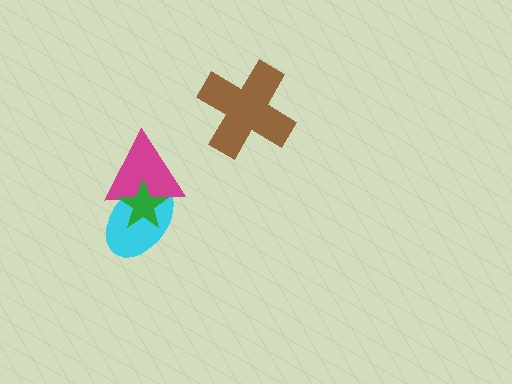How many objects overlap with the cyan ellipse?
2 objects overlap with the cyan ellipse.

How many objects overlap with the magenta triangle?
2 objects overlap with the magenta triangle.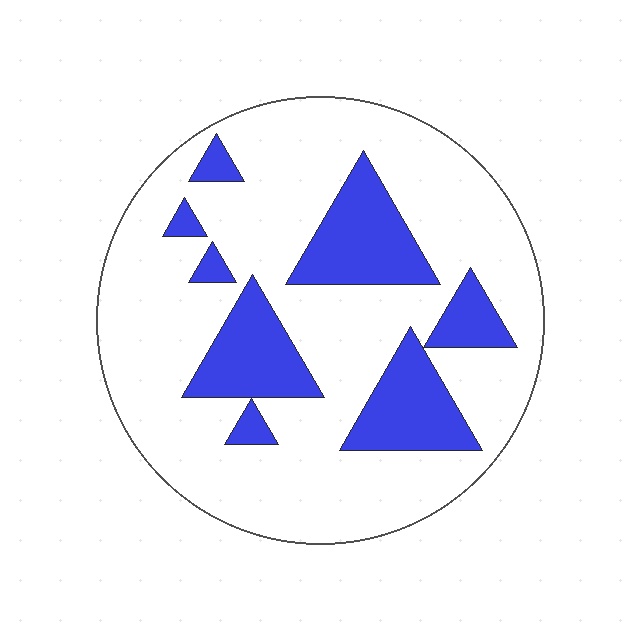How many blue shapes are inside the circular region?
8.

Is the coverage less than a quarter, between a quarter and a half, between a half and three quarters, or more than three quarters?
Less than a quarter.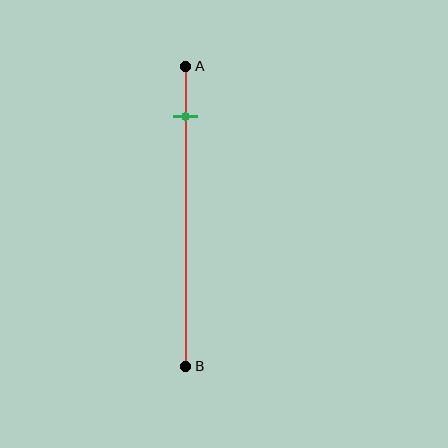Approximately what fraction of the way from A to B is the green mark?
The green mark is approximately 15% of the way from A to B.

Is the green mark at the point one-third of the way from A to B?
No, the mark is at about 15% from A, not at the 33% one-third point.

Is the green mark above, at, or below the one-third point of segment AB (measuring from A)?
The green mark is above the one-third point of segment AB.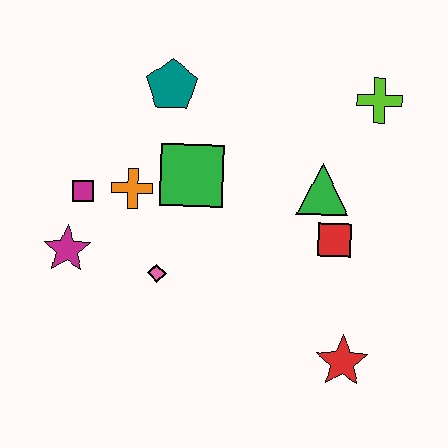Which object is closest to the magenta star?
The magenta square is closest to the magenta star.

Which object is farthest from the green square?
The red star is farthest from the green square.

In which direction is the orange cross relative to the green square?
The orange cross is to the left of the green square.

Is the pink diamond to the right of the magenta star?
Yes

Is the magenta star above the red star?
Yes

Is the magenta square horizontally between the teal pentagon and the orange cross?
No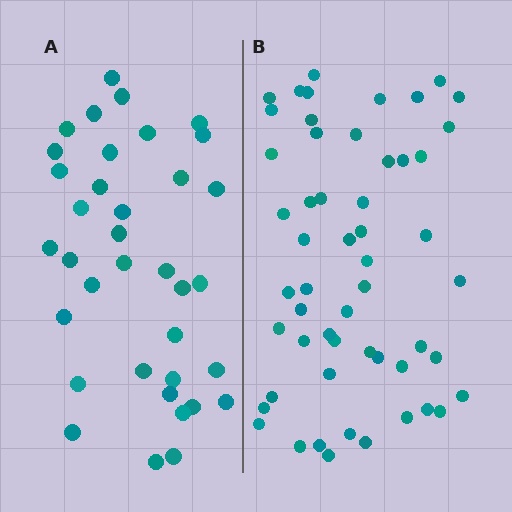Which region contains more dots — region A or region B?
Region B (the right region) has more dots.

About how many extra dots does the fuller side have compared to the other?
Region B has approximately 20 more dots than region A.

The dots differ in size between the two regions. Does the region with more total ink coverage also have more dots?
No. Region A has more total ink coverage because its dots are larger, but region B actually contains more individual dots. Total area can be misleading — the number of items is what matters here.